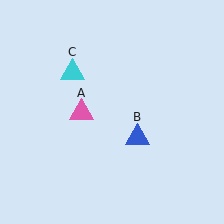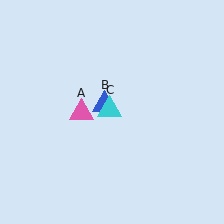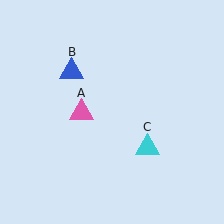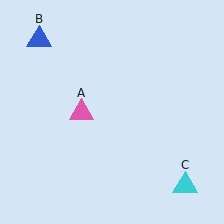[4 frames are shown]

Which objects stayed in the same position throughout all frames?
Pink triangle (object A) remained stationary.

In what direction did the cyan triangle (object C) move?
The cyan triangle (object C) moved down and to the right.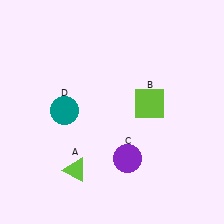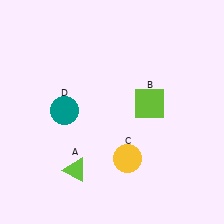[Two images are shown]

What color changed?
The circle (C) changed from purple in Image 1 to yellow in Image 2.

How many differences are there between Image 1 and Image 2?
There is 1 difference between the two images.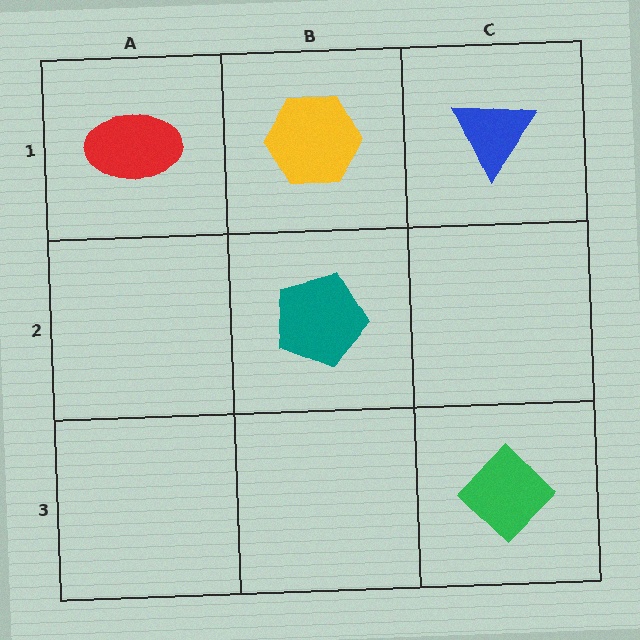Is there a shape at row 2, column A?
No, that cell is empty.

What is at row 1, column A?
A red ellipse.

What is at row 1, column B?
A yellow hexagon.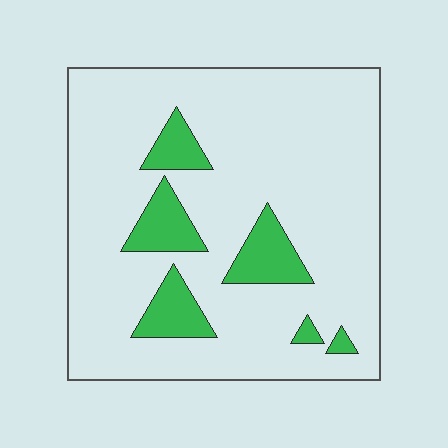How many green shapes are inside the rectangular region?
6.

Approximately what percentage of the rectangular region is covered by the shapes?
Approximately 15%.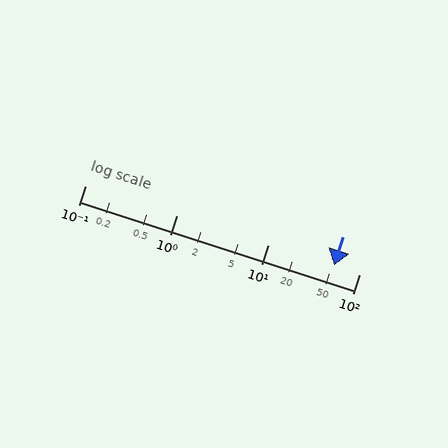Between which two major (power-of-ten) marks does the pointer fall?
The pointer is between 10 and 100.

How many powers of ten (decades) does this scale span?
The scale spans 3 decades, from 0.1 to 100.